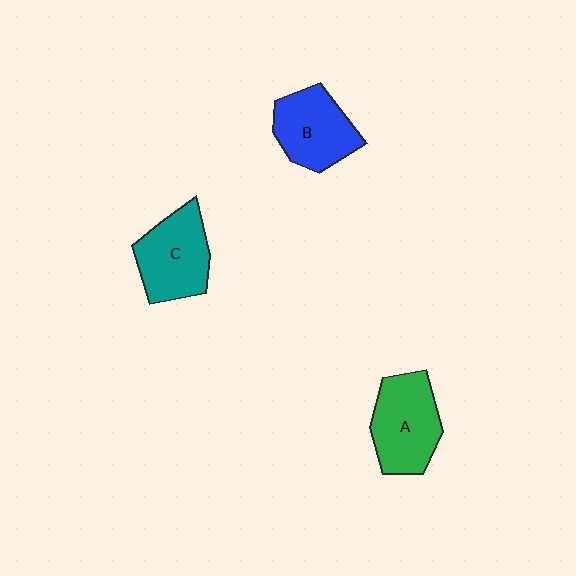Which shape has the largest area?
Shape A (green).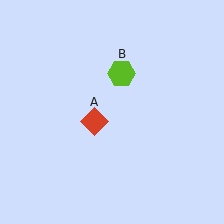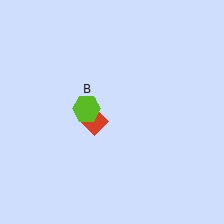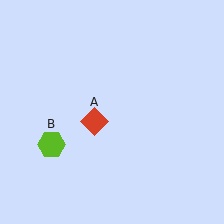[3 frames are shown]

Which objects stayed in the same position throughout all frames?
Red diamond (object A) remained stationary.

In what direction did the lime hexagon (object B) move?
The lime hexagon (object B) moved down and to the left.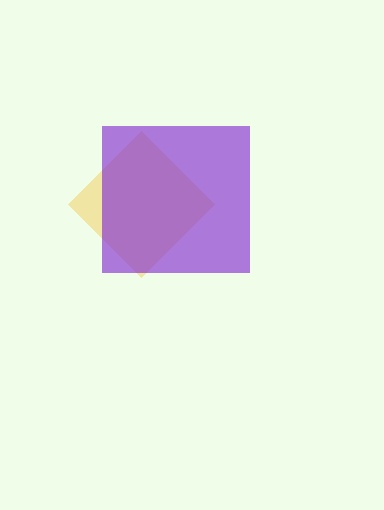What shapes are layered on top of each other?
The layered shapes are: a yellow diamond, a purple square.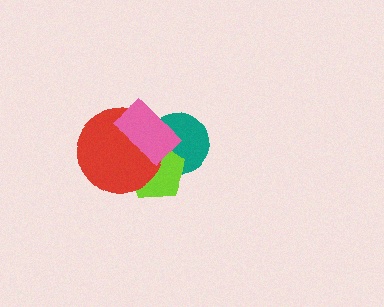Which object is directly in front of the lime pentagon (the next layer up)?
The red circle is directly in front of the lime pentagon.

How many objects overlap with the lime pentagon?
3 objects overlap with the lime pentagon.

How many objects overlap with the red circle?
3 objects overlap with the red circle.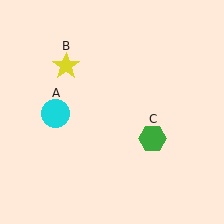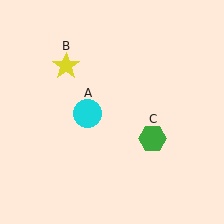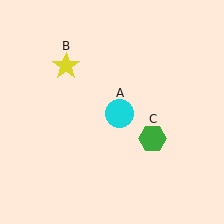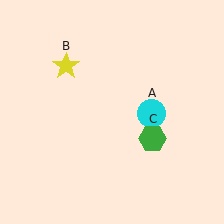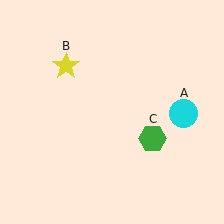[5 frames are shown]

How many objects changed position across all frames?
1 object changed position: cyan circle (object A).